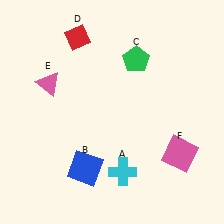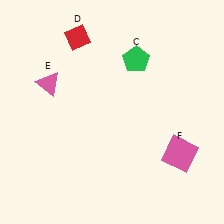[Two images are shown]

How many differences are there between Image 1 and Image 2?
There are 2 differences between the two images.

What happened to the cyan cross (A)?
The cyan cross (A) was removed in Image 2. It was in the bottom-right area of Image 1.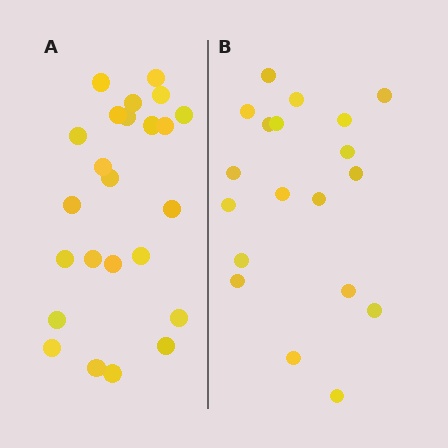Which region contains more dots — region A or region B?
Region A (the left region) has more dots.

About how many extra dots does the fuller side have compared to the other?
Region A has about 5 more dots than region B.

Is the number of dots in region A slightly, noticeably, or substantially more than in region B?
Region A has noticeably more, but not dramatically so. The ratio is roughly 1.3 to 1.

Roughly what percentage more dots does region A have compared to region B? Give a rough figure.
About 25% more.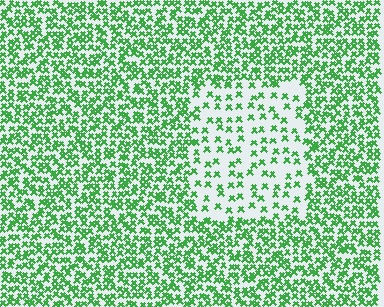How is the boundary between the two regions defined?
The boundary is defined by a change in element density (approximately 2.4x ratio). All elements are the same color, size, and shape.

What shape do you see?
I see a rectangle.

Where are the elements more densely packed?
The elements are more densely packed outside the rectangle boundary.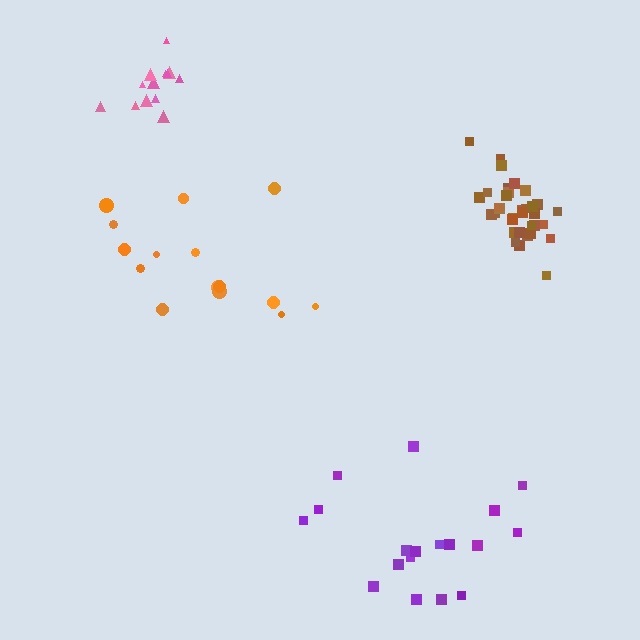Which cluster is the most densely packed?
Brown.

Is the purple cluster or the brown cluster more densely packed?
Brown.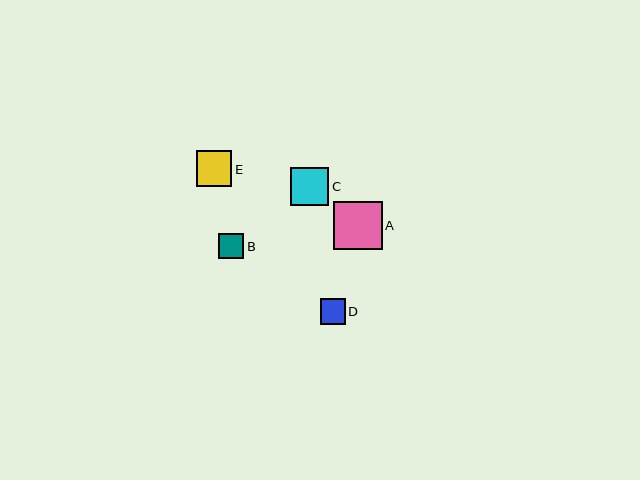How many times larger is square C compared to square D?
Square C is approximately 1.5 times the size of square D.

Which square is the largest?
Square A is the largest with a size of approximately 49 pixels.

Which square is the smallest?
Square D is the smallest with a size of approximately 25 pixels.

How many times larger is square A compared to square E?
Square A is approximately 1.4 times the size of square E.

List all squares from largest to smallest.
From largest to smallest: A, C, E, B, D.